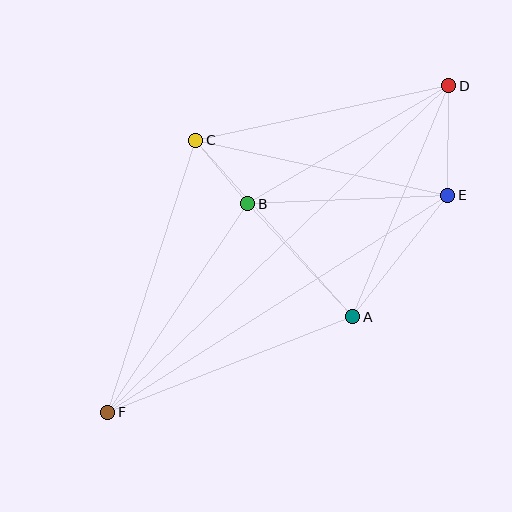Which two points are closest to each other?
Points B and C are closest to each other.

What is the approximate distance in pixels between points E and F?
The distance between E and F is approximately 403 pixels.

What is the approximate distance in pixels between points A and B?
The distance between A and B is approximately 154 pixels.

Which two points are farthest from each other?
Points D and F are farthest from each other.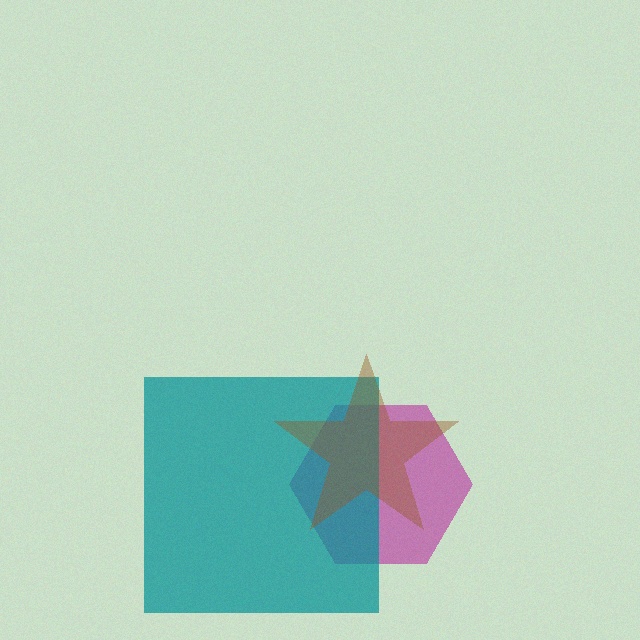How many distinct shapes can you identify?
There are 3 distinct shapes: a magenta hexagon, a teal square, a brown star.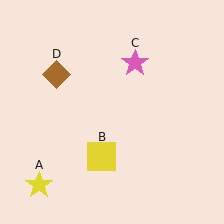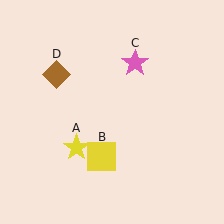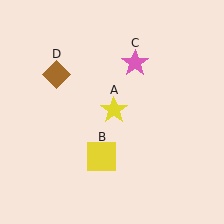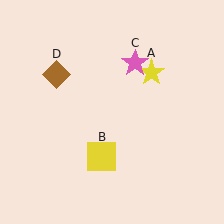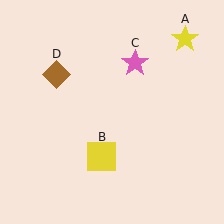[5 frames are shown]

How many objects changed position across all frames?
1 object changed position: yellow star (object A).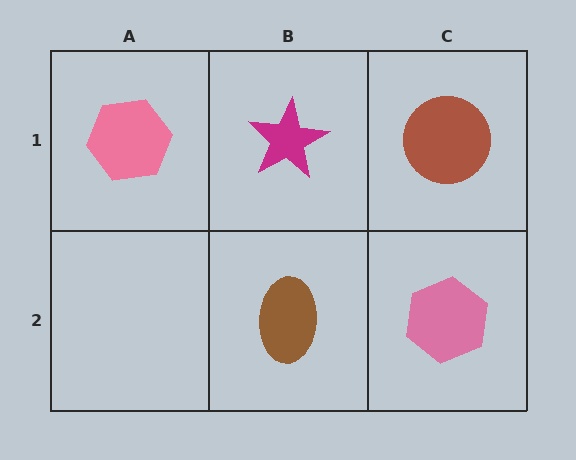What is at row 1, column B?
A magenta star.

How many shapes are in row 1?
3 shapes.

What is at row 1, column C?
A brown circle.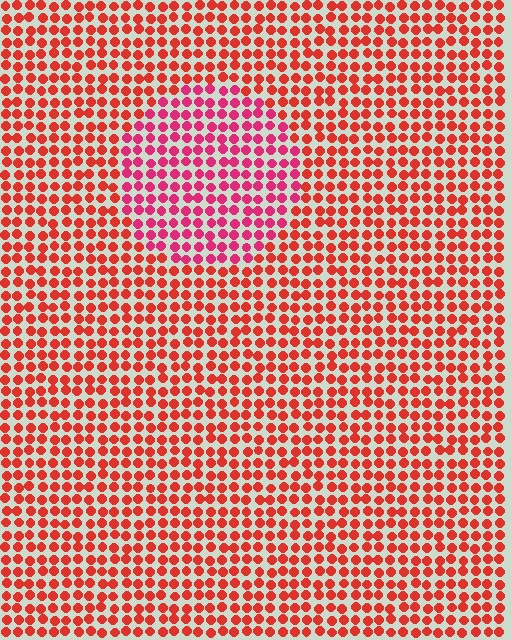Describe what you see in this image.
The image is filled with small red elements in a uniform arrangement. A circle-shaped region is visible where the elements are tinted to a slightly different hue, forming a subtle color boundary.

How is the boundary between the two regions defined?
The boundary is defined purely by a slight shift in hue (about 29 degrees). Spacing, size, and orientation are identical on both sides.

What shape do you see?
I see a circle.